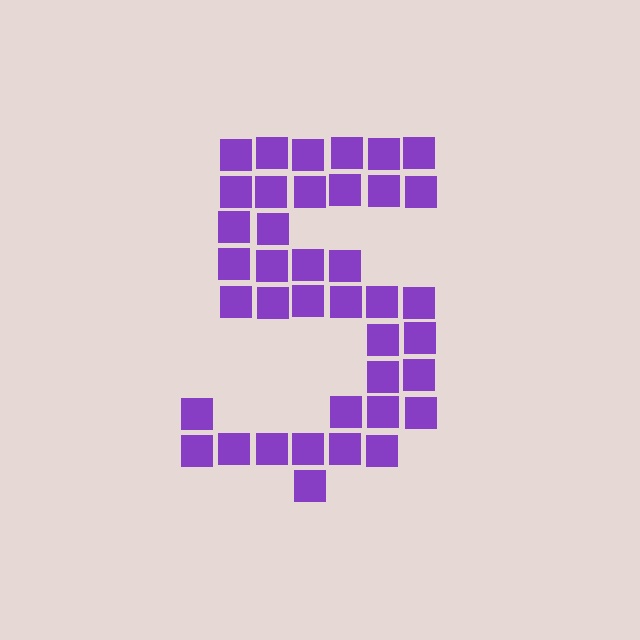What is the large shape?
The large shape is the digit 5.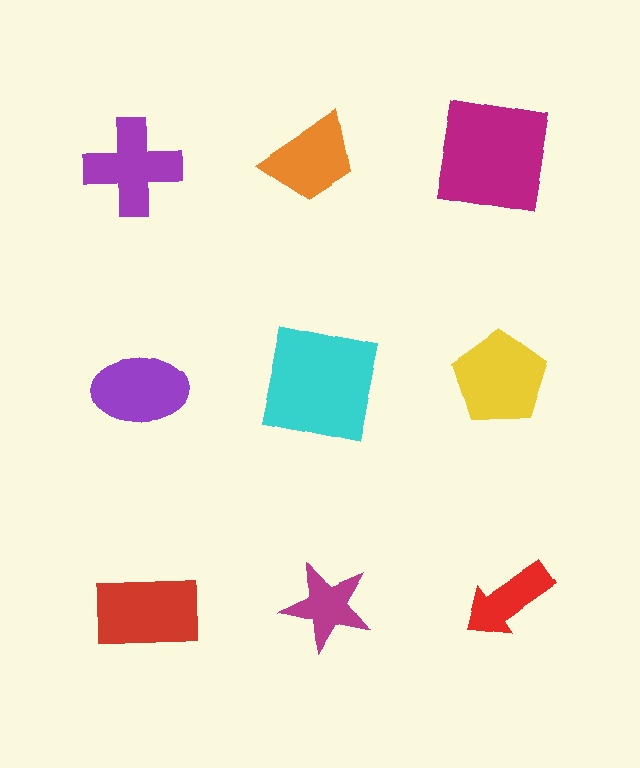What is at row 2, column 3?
A yellow pentagon.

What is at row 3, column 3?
A red arrow.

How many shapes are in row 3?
3 shapes.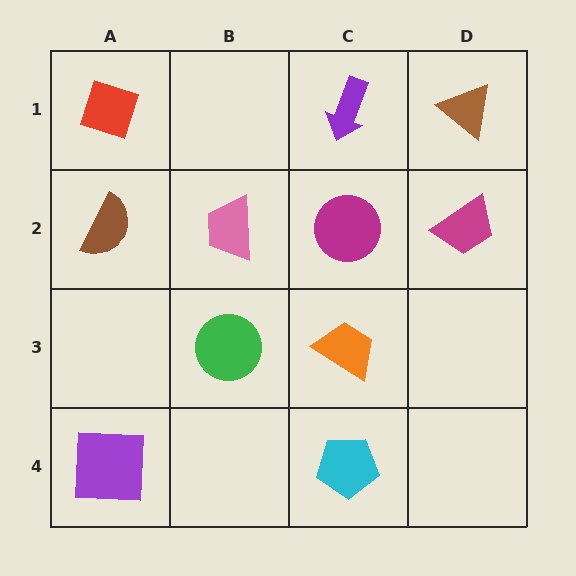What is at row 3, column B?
A green circle.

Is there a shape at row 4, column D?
No, that cell is empty.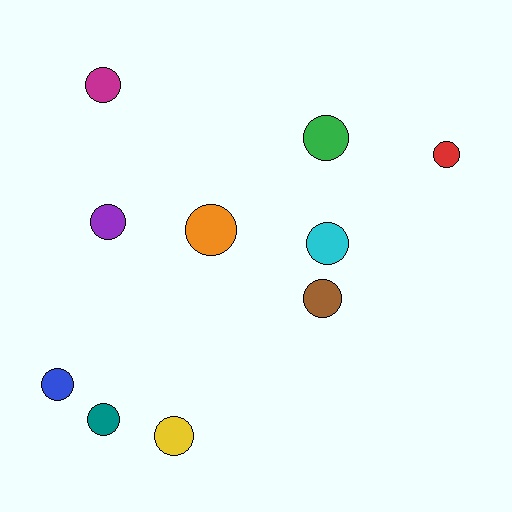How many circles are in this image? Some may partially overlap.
There are 10 circles.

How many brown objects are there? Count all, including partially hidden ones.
There is 1 brown object.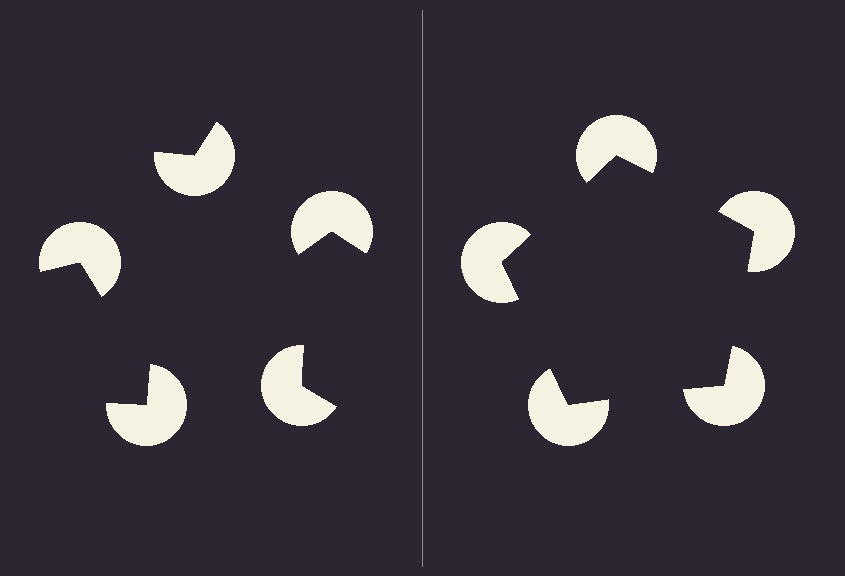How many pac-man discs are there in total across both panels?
10 — 5 on each side.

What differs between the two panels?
The pac-man discs are positioned identically on both sides; only the wedge orientations differ. On the right they align to a pentagon; on the left they are misaligned.